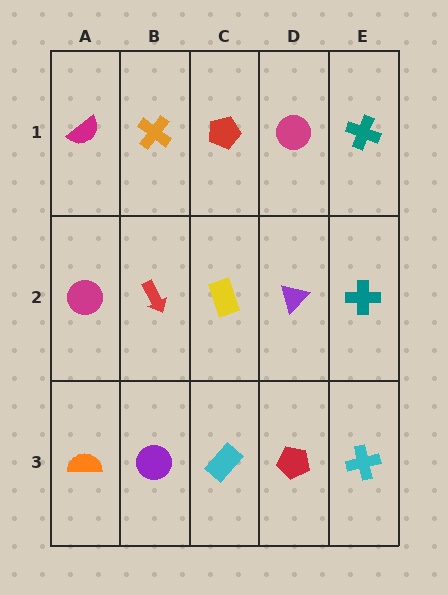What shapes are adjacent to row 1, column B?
A red arrow (row 2, column B), a magenta semicircle (row 1, column A), a red pentagon (row 1, column C).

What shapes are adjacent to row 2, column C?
A red pentagon (row 1, column C), a cyan rectangle (row 3, column C), a red arrow (row 2, column B), a purple triangle (row 2, column D).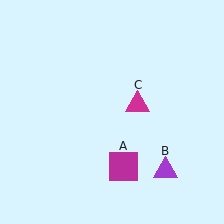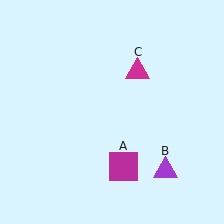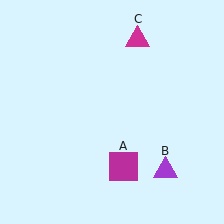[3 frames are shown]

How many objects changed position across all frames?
1 object changed position: magenta triangle (object C).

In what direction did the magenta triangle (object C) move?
The magenta triangle (object C) moved up.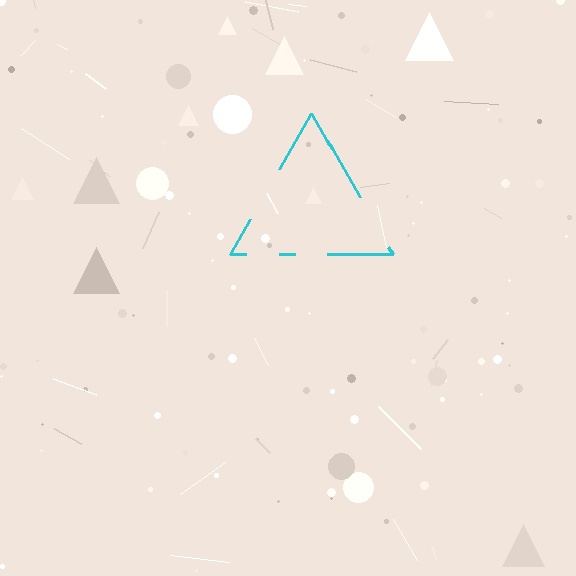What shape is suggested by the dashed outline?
The dashed outline suggests a triangle.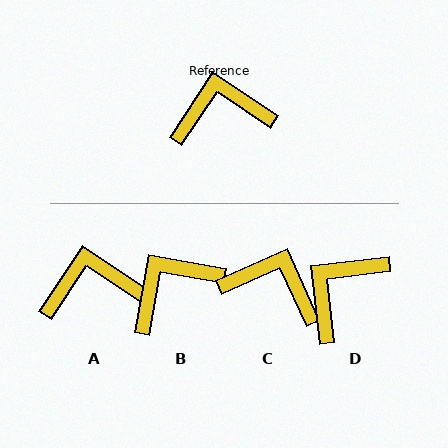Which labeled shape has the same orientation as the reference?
A.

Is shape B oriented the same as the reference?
No, it is off by about 24 degrees.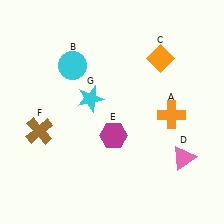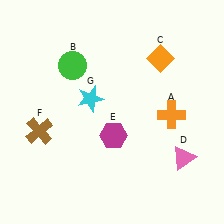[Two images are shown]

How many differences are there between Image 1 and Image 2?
There is 1 difference between the two images.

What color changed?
The circle (B) changed from cyan in Image 1 to green in Image 2.